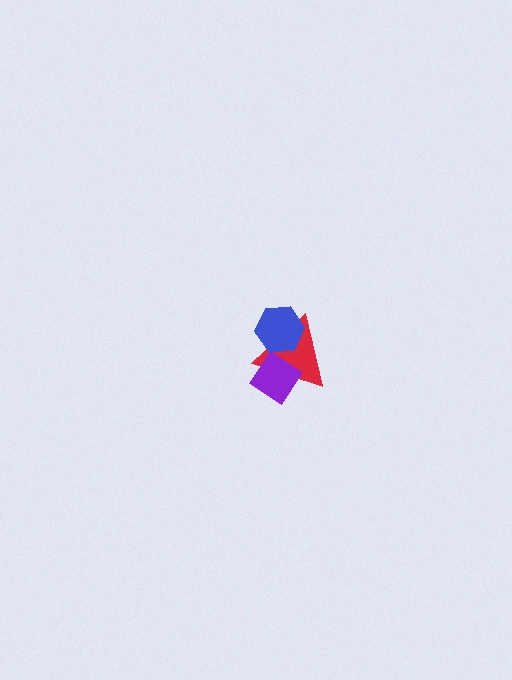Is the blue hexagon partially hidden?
No, no other shape covers it.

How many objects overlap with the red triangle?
2 objects overlap with the red triangle.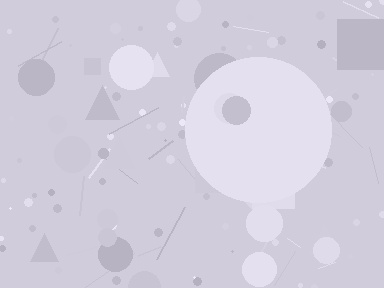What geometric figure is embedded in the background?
A circle is embedded in the background.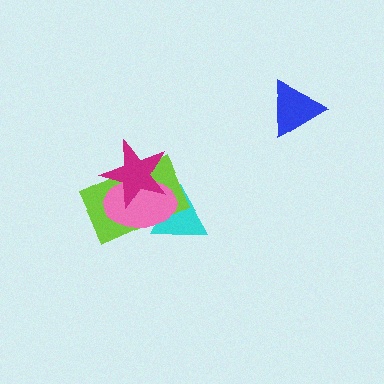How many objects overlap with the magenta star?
3 objects overlap with the magenta star.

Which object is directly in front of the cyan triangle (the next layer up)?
The lime rectangle is directly in front of the cyan triangle.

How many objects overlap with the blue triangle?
0 objects overlap with the blue triangle.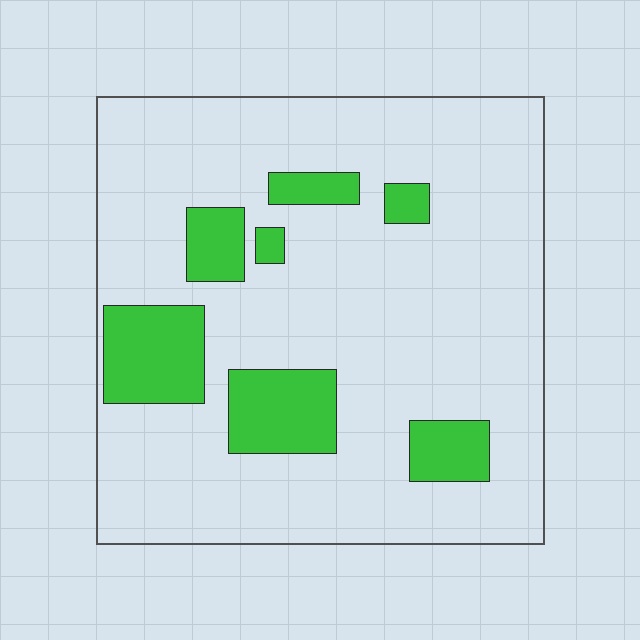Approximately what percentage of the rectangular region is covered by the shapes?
Approximately 15%.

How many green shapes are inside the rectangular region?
7.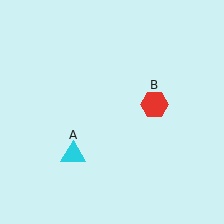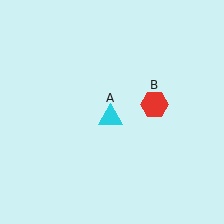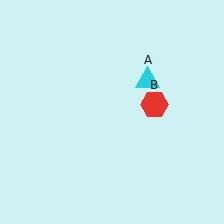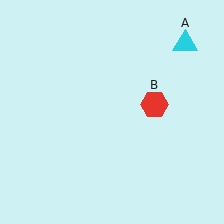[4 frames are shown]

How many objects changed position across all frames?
1 object changed position: cyan triangle (object A).